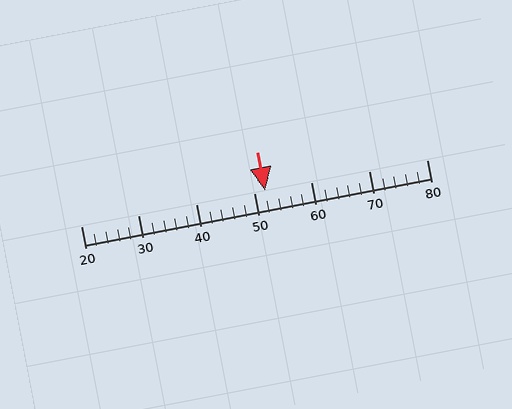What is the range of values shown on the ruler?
The ruler shows values from 20 to 80.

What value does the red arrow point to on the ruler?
The red arrow points to approximately 52.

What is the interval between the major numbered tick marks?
The major tick marks are spaced 10 units apart.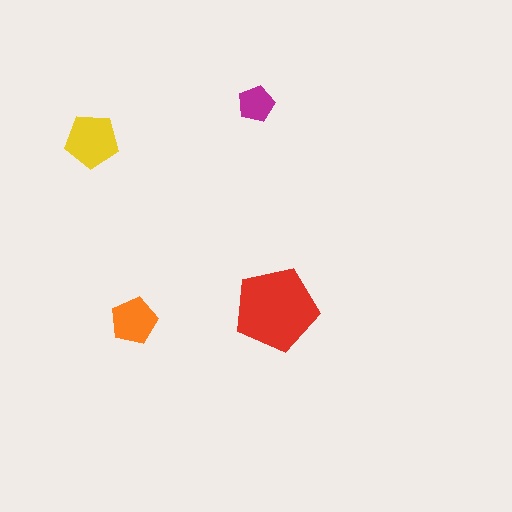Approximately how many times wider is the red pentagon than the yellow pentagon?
About 1.5 times wider.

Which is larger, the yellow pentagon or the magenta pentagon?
The yellow one.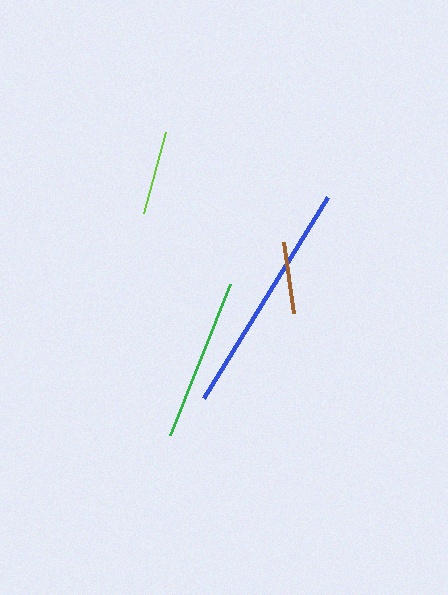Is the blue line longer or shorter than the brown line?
The blue line is longer than the brown line.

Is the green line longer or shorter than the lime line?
The green line is longer than the lime line.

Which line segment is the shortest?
The brown line is the shortest at approximately 72 pixels.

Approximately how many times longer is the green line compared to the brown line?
The green line is approximately 2.3 times the length of the brown line.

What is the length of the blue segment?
The blue segment is approximately 237 pixels long.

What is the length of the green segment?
The green segment is approximately 162 pixels long.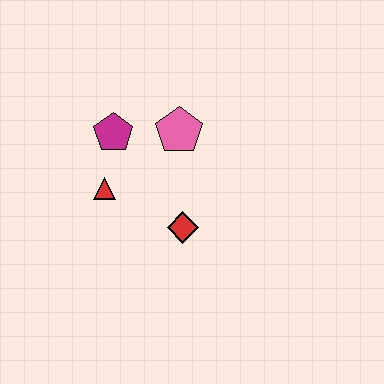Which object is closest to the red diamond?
The red triangle is closest to the red diamond.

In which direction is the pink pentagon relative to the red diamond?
The pink pentagon is above the red diamond.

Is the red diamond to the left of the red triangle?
No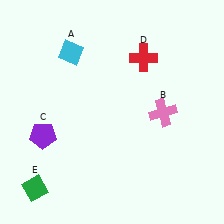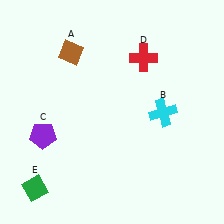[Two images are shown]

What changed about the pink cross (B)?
In Image 1, B is pink. In Image 2, it changed to cyan.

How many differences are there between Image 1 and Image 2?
There are 2 differences between the two images.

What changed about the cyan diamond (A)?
In Image 1, A is cyan. In Image 2, it changed to brown.